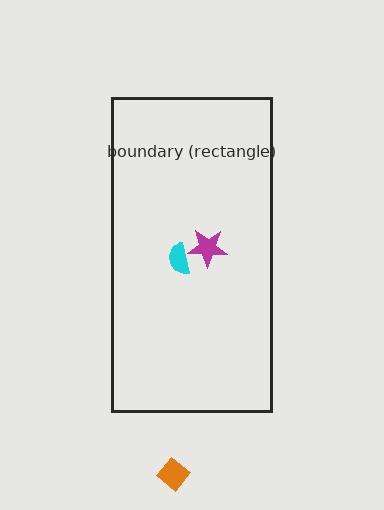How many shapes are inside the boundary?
2 inside, 1 outside.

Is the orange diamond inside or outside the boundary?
Outside.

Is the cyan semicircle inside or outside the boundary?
Inside.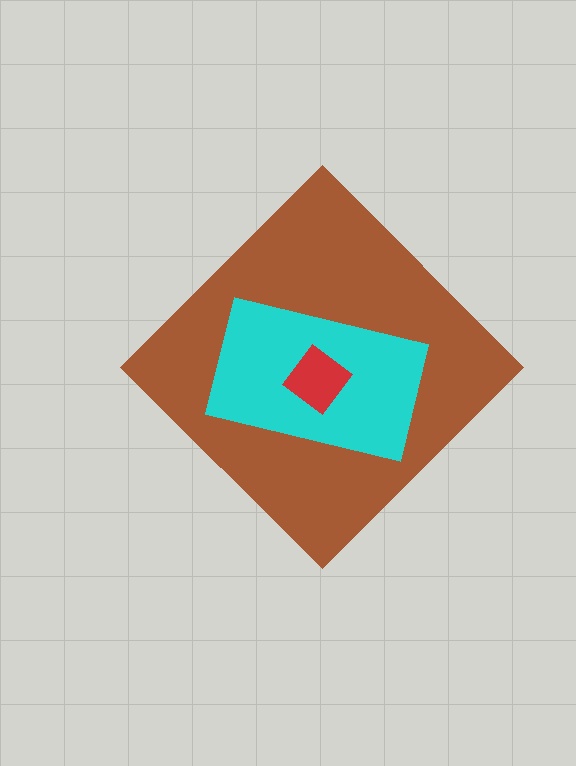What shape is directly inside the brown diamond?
The cyan rectangle.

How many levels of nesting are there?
3.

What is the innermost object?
The red diamond.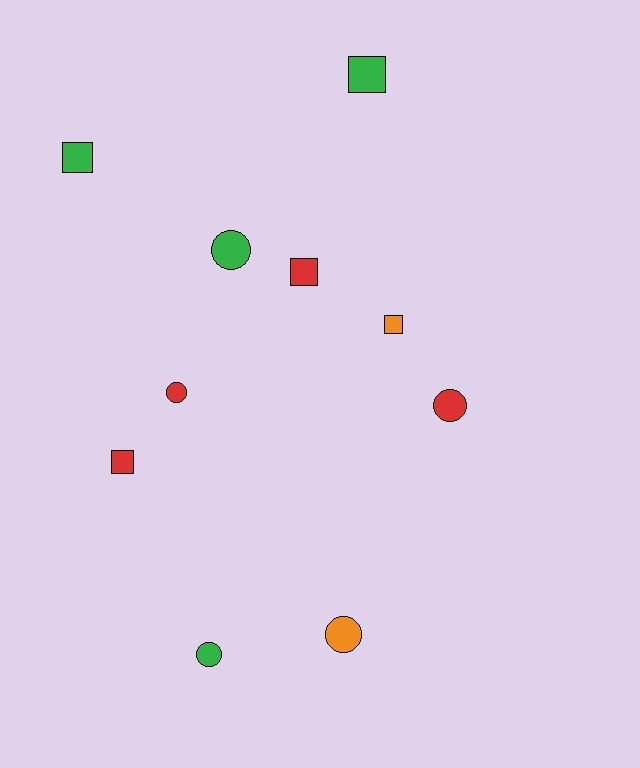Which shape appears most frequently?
Circle, with 5 objects.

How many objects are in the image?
There are 10 objects.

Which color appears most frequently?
Green, with 4 objects.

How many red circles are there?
There are 2 red circles.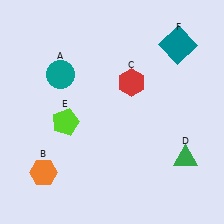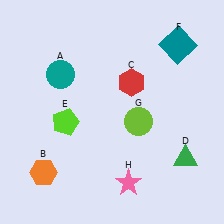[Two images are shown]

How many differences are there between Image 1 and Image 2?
There are 2 differences between the two images.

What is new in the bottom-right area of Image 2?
A pink star (H) was added in the bottom-right area of Image 2.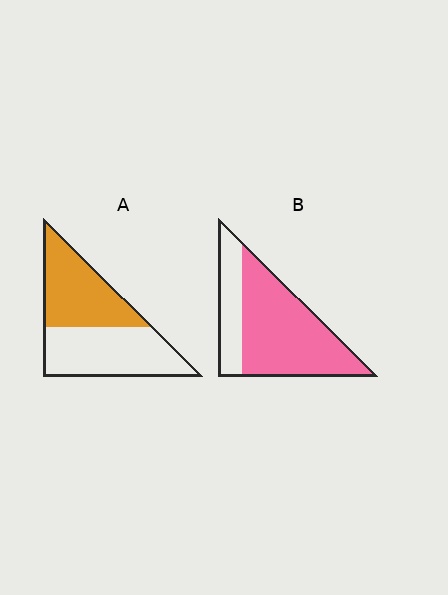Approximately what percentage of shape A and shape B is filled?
A is approximately 45% and B is approximately 70%.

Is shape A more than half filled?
Roughly half.